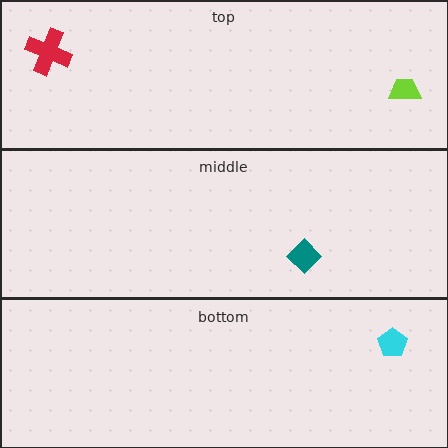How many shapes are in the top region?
2.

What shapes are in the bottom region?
The cyan pentagon.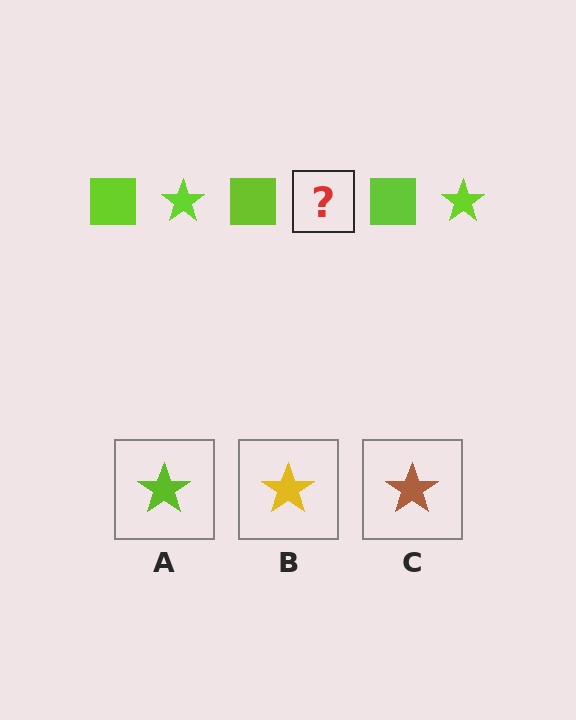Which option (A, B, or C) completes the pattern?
A.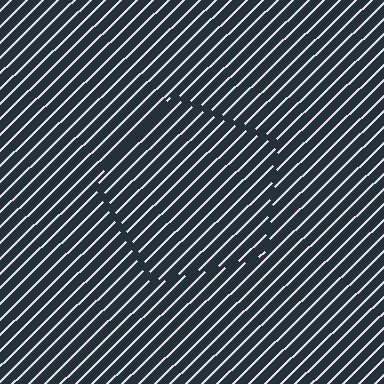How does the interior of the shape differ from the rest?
The interior of the shape contains the same grating, shifted by half a period — the contour is defined by the phase discontinuity where line-ends from the inner and outer gratings abut.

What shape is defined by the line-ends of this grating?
An illusory pentagon. The interior of the shape contains the same grating, shifted by half a period — the contour is defined by the phase discontinuity where line-ends from the inner and outer gratings abut.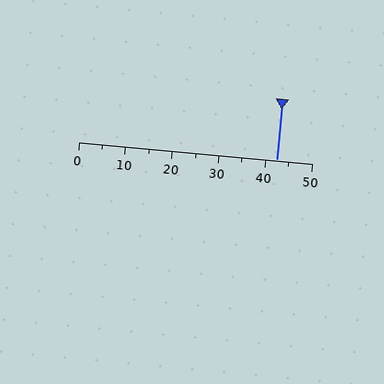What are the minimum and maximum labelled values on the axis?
The axis runs from 0 to 50.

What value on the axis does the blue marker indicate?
The marker indicates approximately 42.5.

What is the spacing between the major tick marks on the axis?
The major ticks are spaced 10 apart.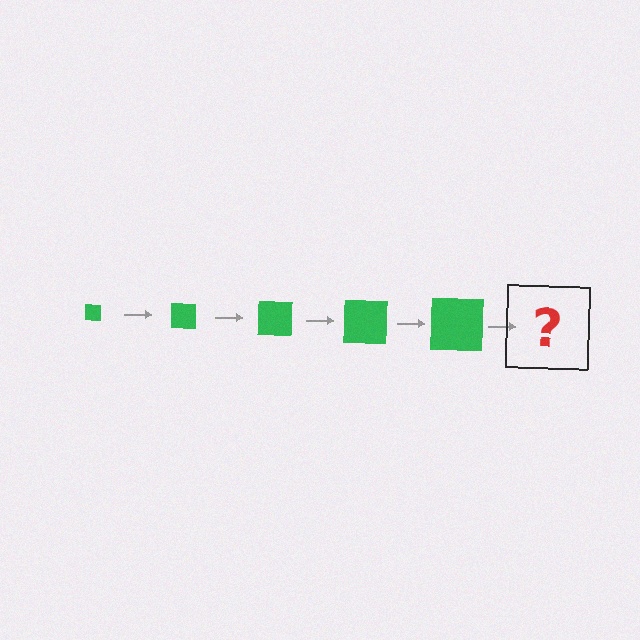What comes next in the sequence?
The next element should be a green square, larger than the previous one.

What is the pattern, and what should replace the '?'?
The pattern is that the square gets progressively larger each step. The '?' should be a green square, larger than the previous one.